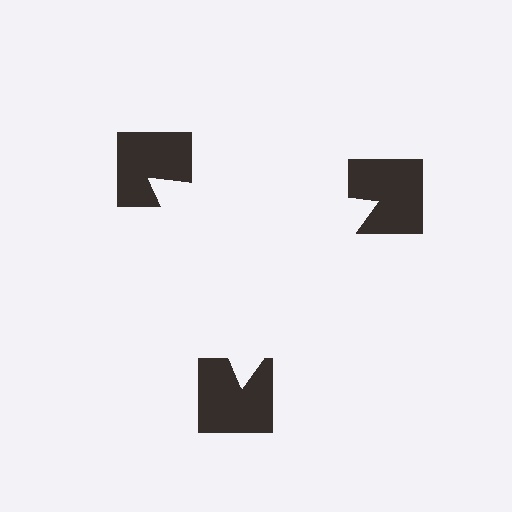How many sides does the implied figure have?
3 sides.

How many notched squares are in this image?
There are 3 — one at each vertex of the illusory triangle.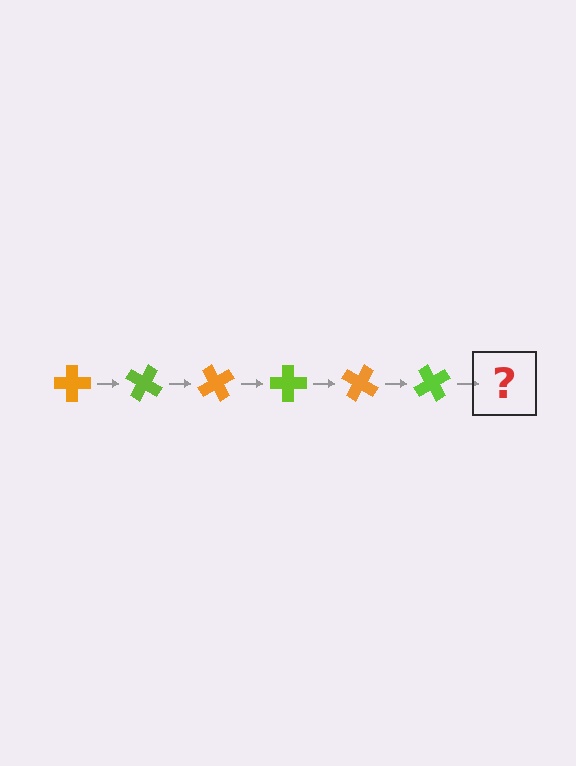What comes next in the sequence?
The next element should be an orange cross, rotated 180 degrees from the start.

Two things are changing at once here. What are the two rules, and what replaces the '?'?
The two rules are that it rotates 30 degrees each step and the color cycles through orange and lime. The '?' should be an orange cross, rotated 180 degrees from the start.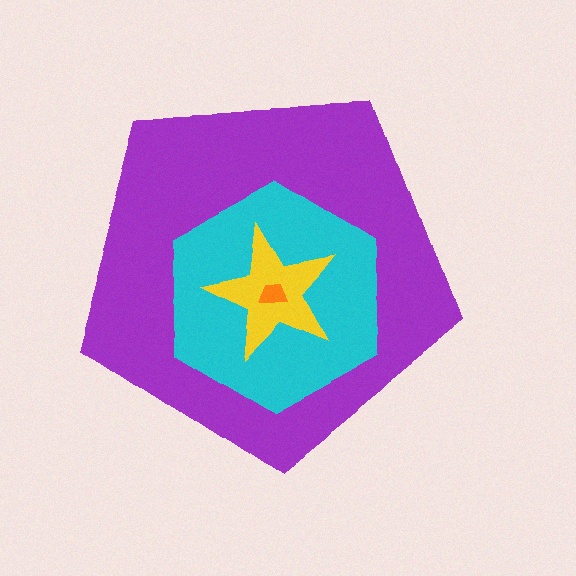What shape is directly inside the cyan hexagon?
The yellow star.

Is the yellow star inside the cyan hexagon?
Yes.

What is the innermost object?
The orange trapezoid.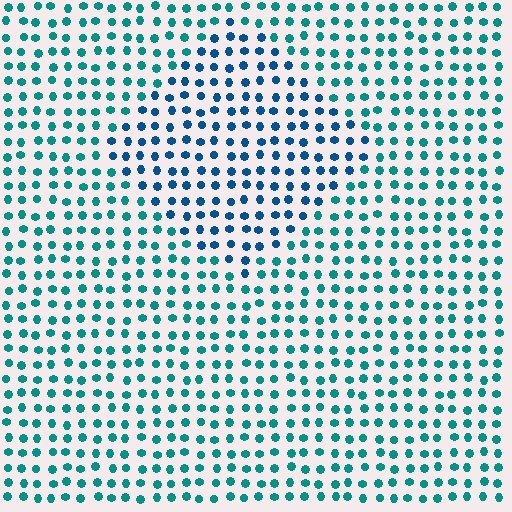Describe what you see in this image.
The image is filled with small teal elements in a uniform arrangement. A diamond-shaped region is visible where the elements are tinted to a slightly different hue, forming a subtle color boundary.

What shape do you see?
I see a diamond.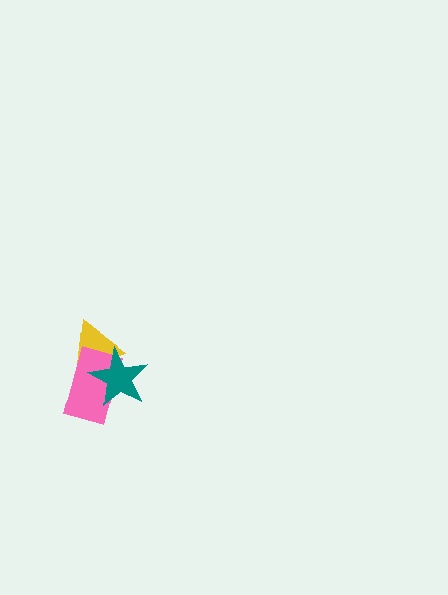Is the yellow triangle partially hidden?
Yes, it is partially covered by another shape.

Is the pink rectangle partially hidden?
Yes, it is partially covered by another shape.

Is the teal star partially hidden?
No, no other shape covers it.